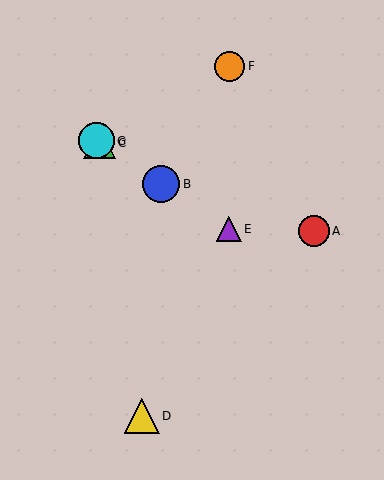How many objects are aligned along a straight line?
4 objects (B, C, E, G) are aligned along a straight line.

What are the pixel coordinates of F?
Object F is at (230, 66).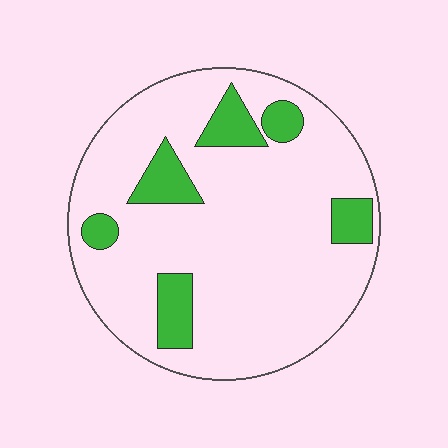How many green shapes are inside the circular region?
6.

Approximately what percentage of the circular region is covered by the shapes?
Approximately 15%.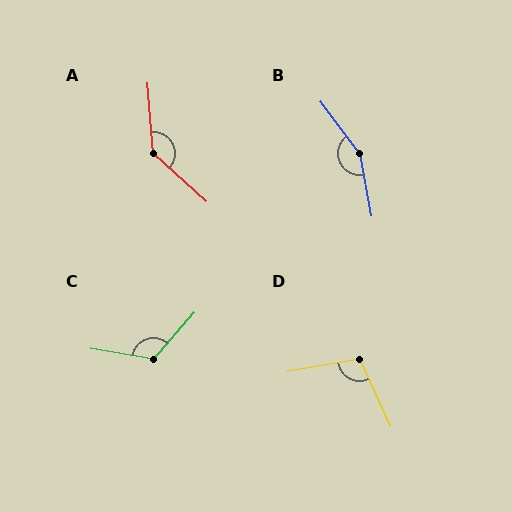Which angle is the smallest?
D, at approximately 105 degrees.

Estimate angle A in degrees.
Approximately 137 degrees.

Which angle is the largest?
B, at approximately 154 degrees.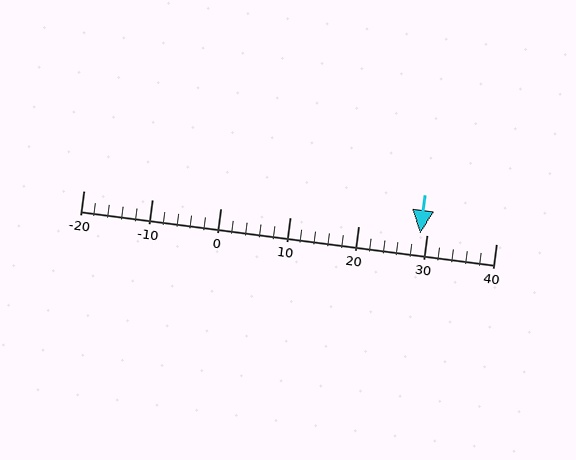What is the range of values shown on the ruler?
The ruler shows values from -20 to 40.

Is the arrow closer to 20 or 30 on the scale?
The arrow is closer to 30.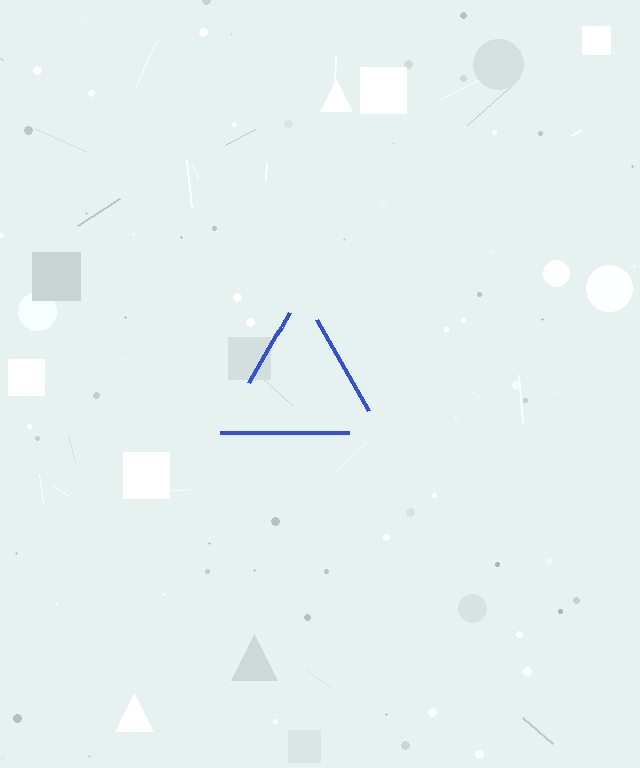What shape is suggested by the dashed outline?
The dashed outline suggests a triangle.